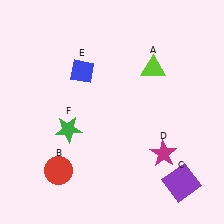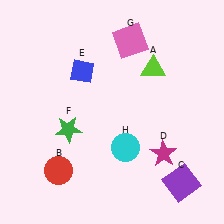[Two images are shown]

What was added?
A pink square (G), a cyan circle (H) were added in Image 2.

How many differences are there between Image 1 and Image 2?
There are 2 differences between the two images.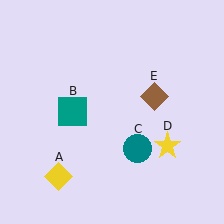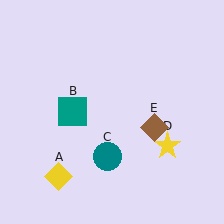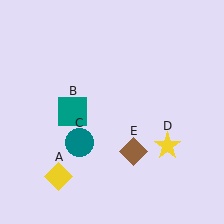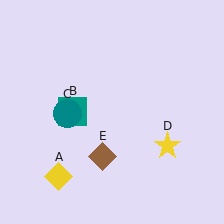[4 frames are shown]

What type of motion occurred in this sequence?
The teal circle (object C), brown diamond (object E) rotated clockwise around the center of the scene.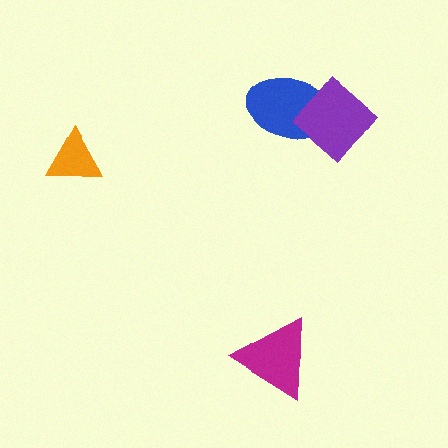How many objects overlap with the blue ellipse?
1 object overlaps with the blue ellipse.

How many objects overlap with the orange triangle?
0 objects overlap with the orange triangle.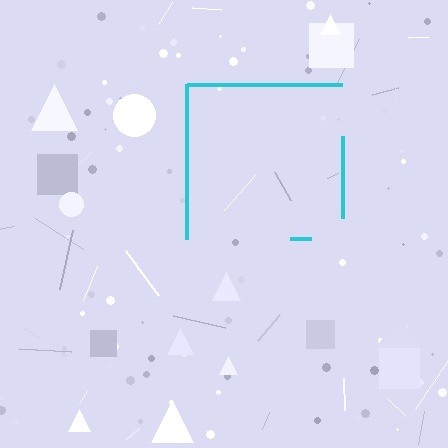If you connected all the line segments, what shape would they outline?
They would outline a square.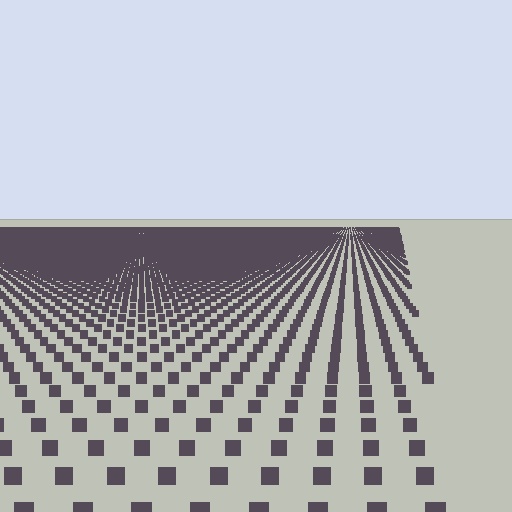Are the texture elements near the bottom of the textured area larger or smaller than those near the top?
Larger. Near the bottom, elements are closer to the viewer and appear at a bigger on-screen size.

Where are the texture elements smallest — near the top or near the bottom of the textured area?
Near the top.